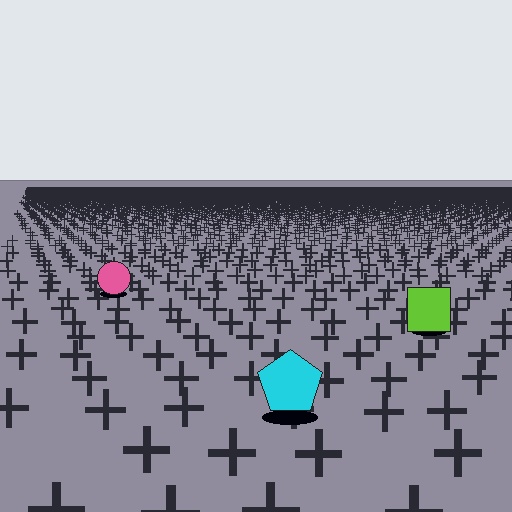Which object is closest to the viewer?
The cyan pentagon is closest. The texture marks near it are larger and more spread out.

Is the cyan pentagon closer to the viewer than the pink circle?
Yes. The cyan pentagon is closer — you can tell from the texture gradient: the ground texture is coarser near it.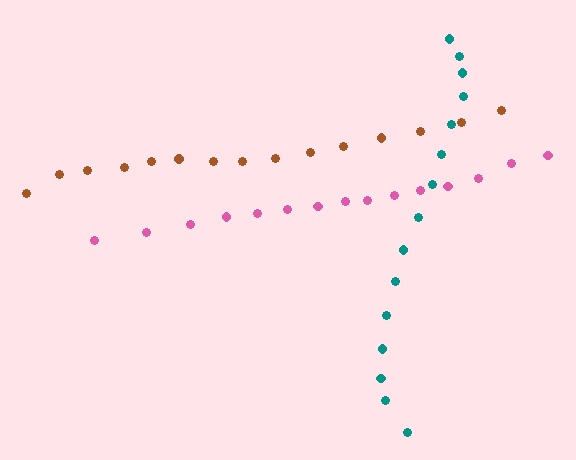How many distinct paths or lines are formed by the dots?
There are 3 distinct paths.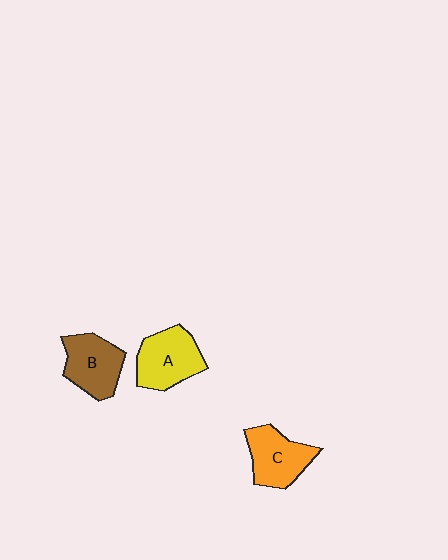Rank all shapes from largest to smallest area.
From largest to smallest: A (yellow), B (brown), C (orange).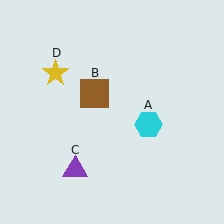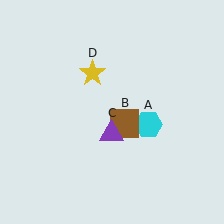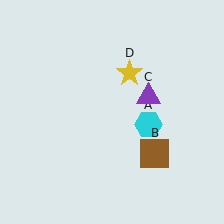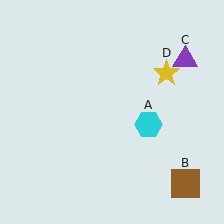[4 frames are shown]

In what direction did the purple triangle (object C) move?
The purple triangle (object C) moved up and to the right.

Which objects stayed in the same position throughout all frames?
Cyan hexagon (object A) remained stationary.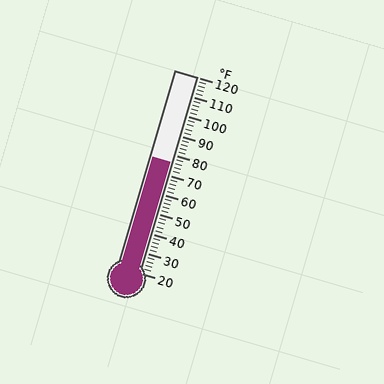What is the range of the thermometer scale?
The thermometer scale ranges from 20°F to 120°F.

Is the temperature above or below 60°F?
The temperature is above 60°F.